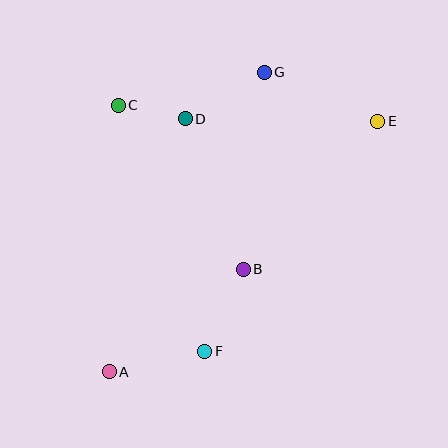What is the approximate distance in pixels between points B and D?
The distance between B and D is approximately 161 pixels.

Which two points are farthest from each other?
Points A and E are farthest from each other.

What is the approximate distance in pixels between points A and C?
The distance between A and C is approximately 267 pixels.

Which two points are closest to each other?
Points C and D are closest to each other.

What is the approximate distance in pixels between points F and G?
The distance between F and G is approximately 285 pixels.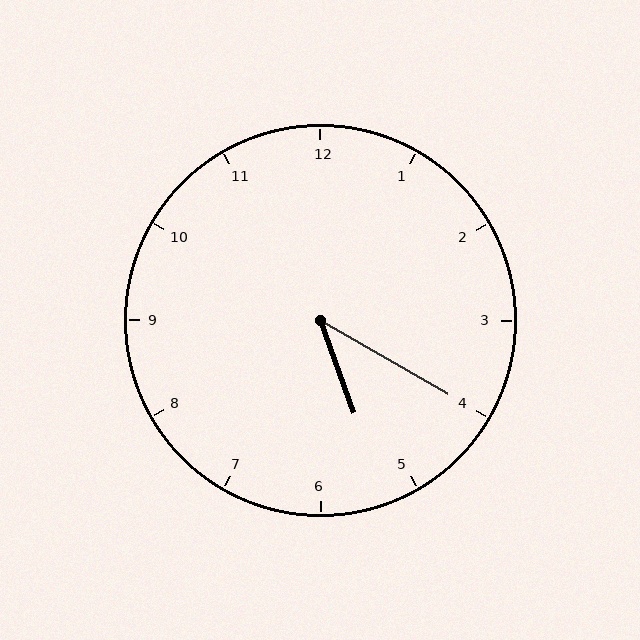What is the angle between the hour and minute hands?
Approximately 40 degrees.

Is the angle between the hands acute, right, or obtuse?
It is acute.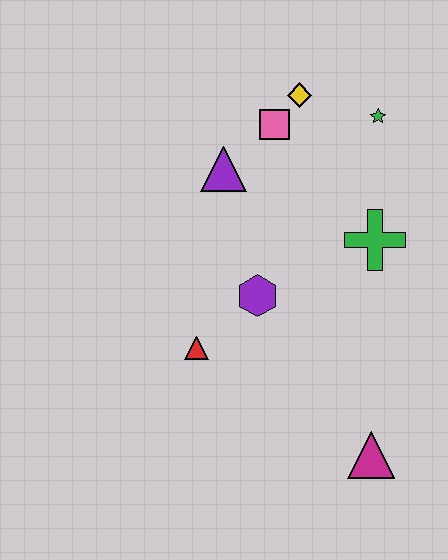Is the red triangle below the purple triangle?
Yes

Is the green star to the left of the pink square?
No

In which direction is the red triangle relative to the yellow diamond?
The red triangle is below the yellow diamond.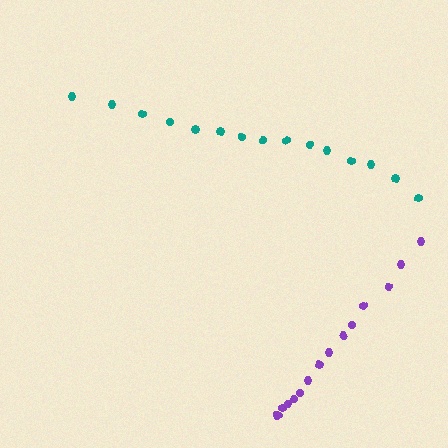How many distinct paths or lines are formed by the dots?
There are 2 distinct paths.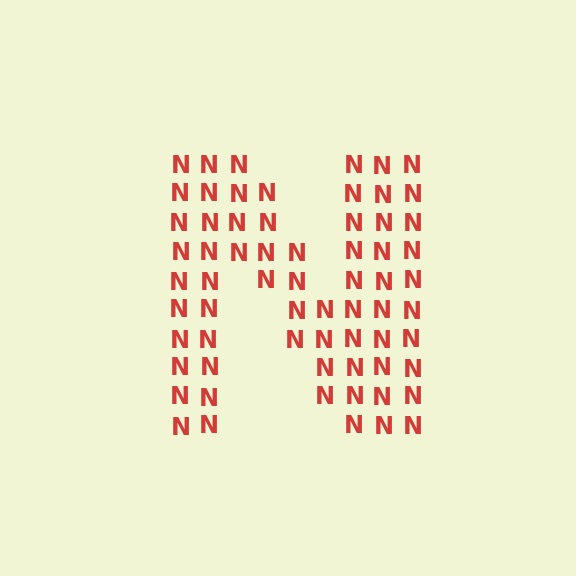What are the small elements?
The small elements are letter N's.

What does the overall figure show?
The overall figure shows the letter N.